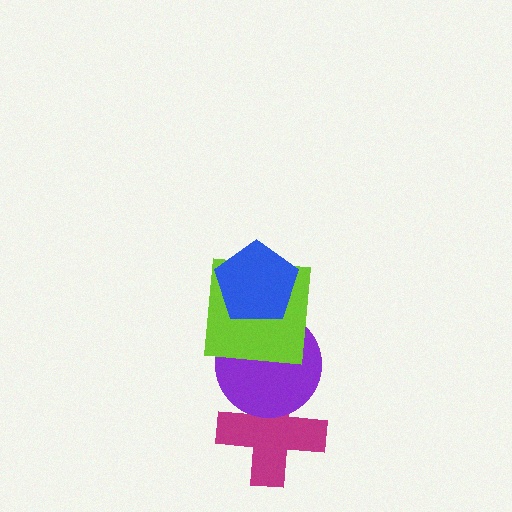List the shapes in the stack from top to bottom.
From top to bottom: the blue pentagon, the lime square, the purple circle, the magenta cross.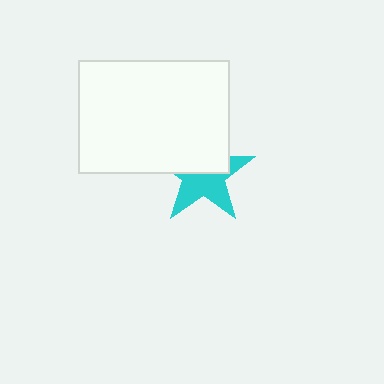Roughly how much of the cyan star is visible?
About half of it is visible (roughly 53%).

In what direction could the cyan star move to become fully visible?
The cyan star could move down. That would shift it out from behind the white rectangle entirely.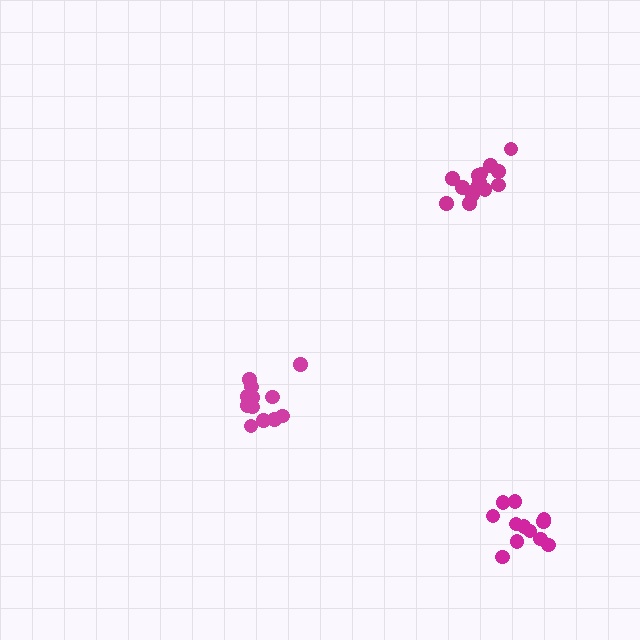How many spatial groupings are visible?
There are 3 spatial groupings.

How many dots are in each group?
Group 1: 12 dots, Group 2: 14 dots, Group 3: 12 dots (38 total).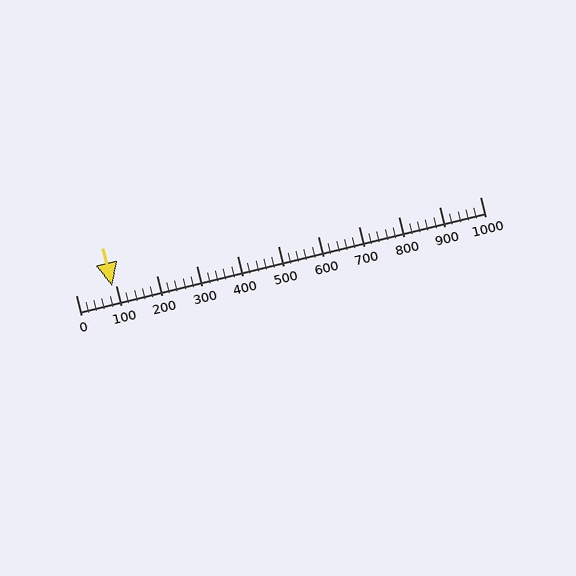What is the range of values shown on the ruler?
The ruler shows values from 0 to 1000.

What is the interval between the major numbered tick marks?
The major tick marks are spaced 100 units apart.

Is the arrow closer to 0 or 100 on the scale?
The arrow is closer to 100.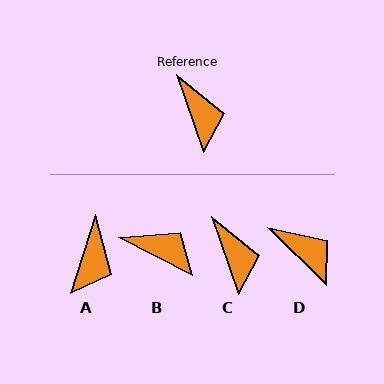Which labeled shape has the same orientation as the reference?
C.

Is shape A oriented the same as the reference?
No, it is off by about 37 degrees.